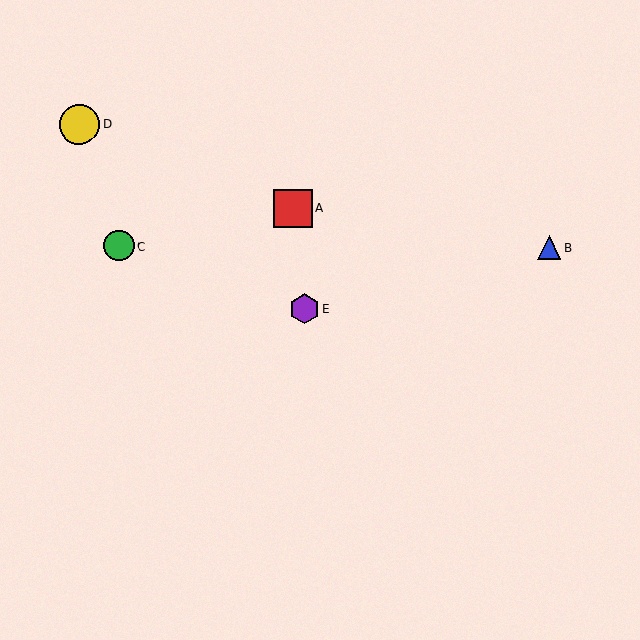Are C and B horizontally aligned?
Yes, both are at y≈246.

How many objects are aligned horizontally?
2 objects (B, C) are aligned horizontally.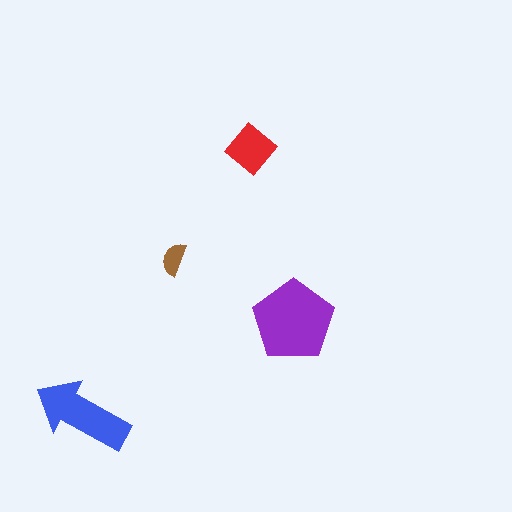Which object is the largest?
The purple pentagon.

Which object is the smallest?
The brown semicircle.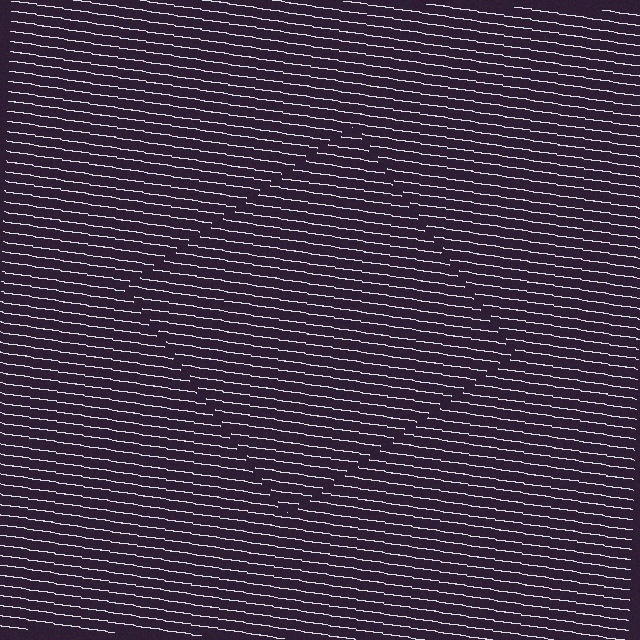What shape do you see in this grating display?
An illusory square. The interior of the shape contains the same grating, shifted by half a period — the contour is defined by the phase discontinuity where line-ends from the inner and outer gratings abut.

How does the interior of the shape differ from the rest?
The interior of the shape contains the same grating, shifted by half a period — the contour is defined by the phase discontinuity where line-ends from the inner and outer gratings abut.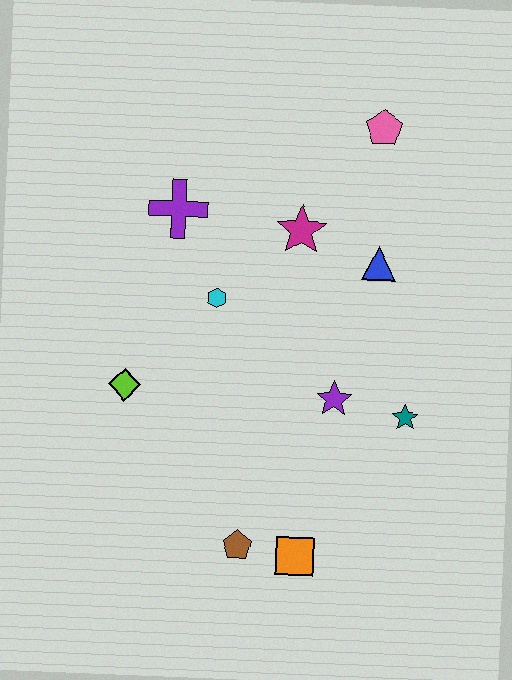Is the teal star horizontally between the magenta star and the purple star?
No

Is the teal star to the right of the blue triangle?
Yes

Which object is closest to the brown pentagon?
The orange square is closest to the brown pentagon.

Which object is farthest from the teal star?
The purple cross is farthest from the teal star.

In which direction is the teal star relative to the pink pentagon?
The teal star is below the pink pentagon.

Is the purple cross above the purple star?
Yes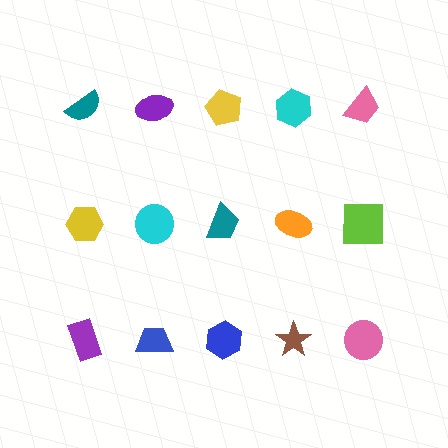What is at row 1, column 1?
A teal semicircle.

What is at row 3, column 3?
A blue hexagon.